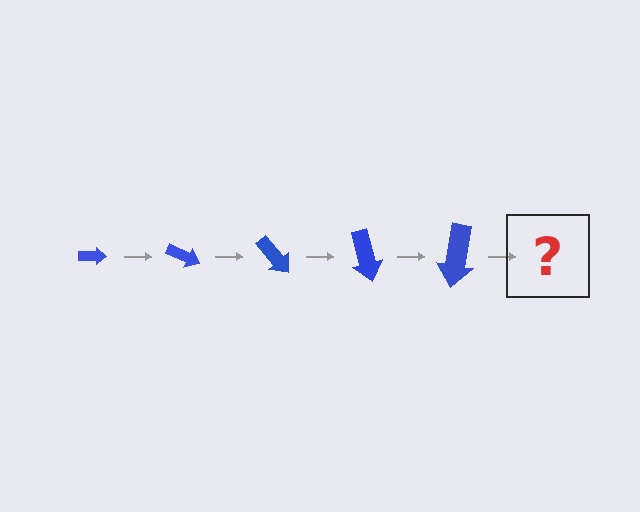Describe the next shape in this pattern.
It should be an arrow, larger than the previous one and rotated 125 degrees from the start.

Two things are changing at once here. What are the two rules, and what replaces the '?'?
The two rules are that the arrow grows larger each step and it rotates 25 degrees each step. The '?' should be an arrow, larger than the previous one and rotated 125 degrees from the start.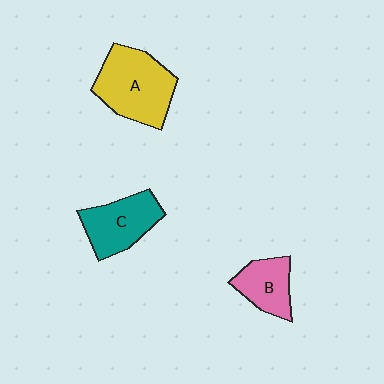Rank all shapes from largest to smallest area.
From largest to smallest: A (yellow), C (teal), B (pink).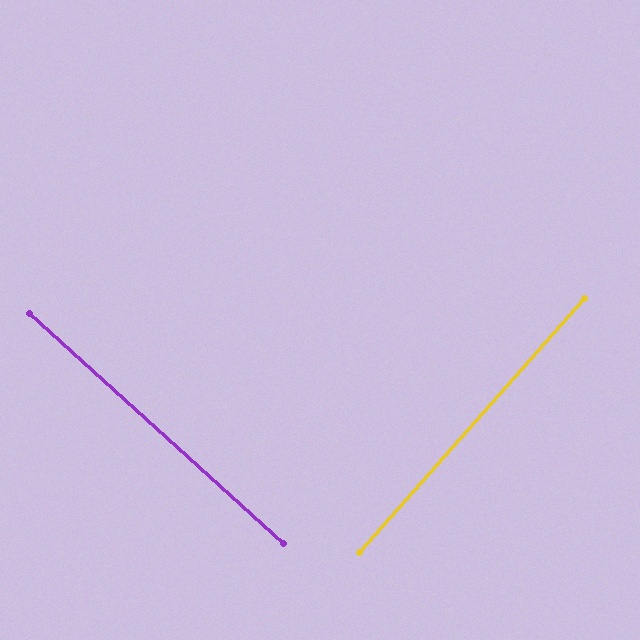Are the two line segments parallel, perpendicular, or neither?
Perpendicular — they meet at approximately 89°.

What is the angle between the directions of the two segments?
Approximately 89 degrees.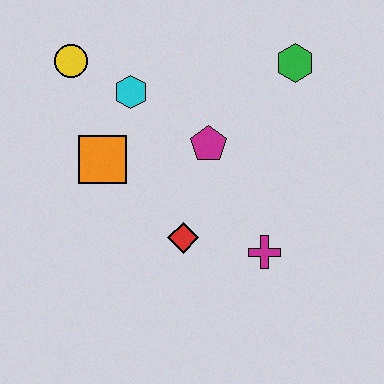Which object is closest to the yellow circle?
The cyan hexagon is closest to the yellow circle.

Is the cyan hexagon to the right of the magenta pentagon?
No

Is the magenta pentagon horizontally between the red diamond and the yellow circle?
No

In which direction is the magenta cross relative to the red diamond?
The magenta cross is to the right of the red diamond.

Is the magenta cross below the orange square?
Yes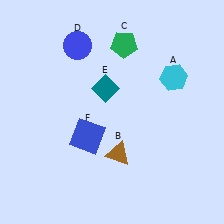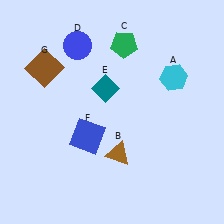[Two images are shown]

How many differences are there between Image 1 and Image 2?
There is 1 difference between the two images.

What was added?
A brown square (G) was added in Image 2.